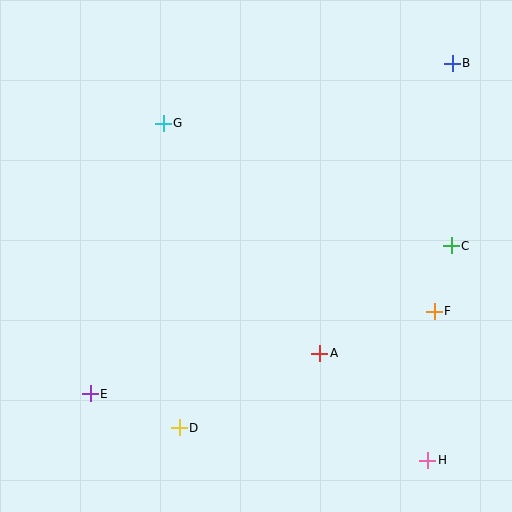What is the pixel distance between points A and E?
The distance between A and E is 233 pixels.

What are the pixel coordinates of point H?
Point H is at (428, 460).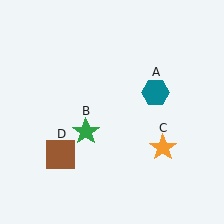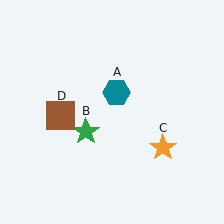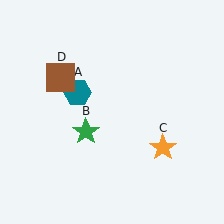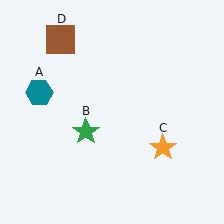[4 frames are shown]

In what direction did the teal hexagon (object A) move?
The teal hexagon (object A) moved left.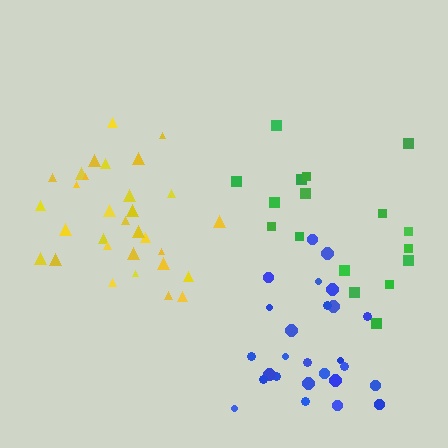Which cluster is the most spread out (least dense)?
Green.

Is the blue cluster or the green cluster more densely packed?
Blue.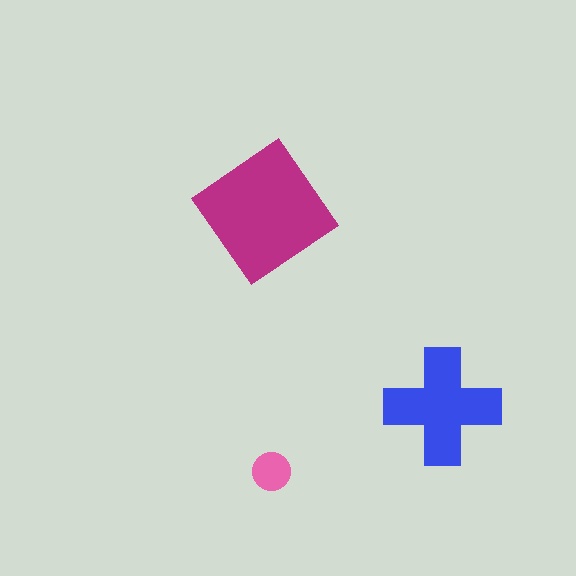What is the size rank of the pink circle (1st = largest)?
3rd.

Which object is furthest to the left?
The magenta diamond is leftmost.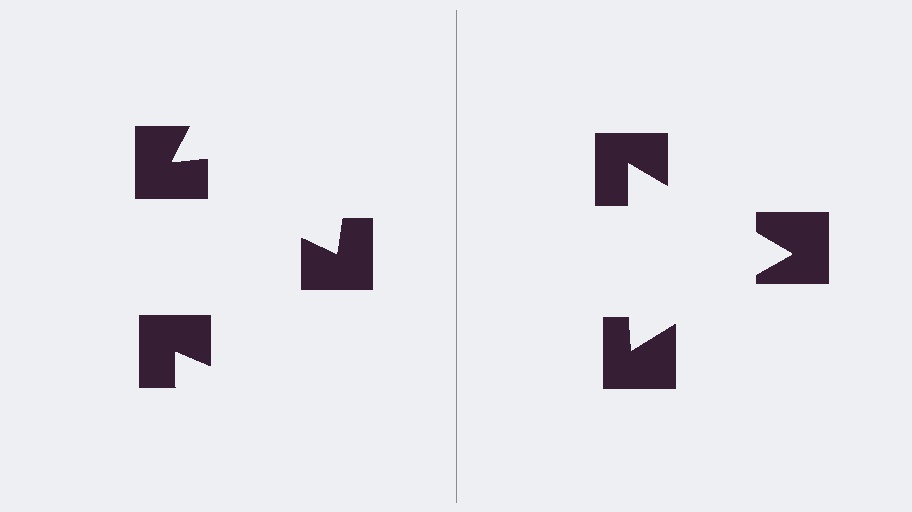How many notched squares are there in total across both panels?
6 — 3 on each side.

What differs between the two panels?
The notched squares are positioned identically on both sides; only the wedge orientations differ. On the right they align to a triangle; on the left they are misaligned.